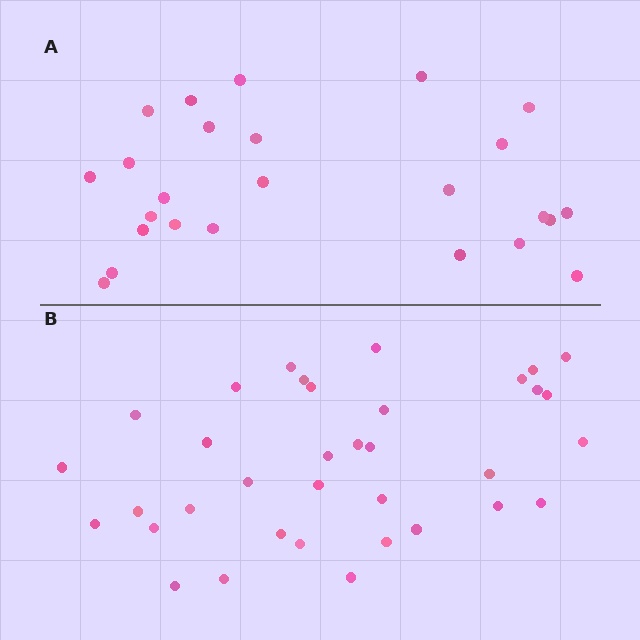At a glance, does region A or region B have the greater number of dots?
Region B (the bottom region) has more dots.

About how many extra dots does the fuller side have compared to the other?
Region B has roughly 10 or so more dots than region A.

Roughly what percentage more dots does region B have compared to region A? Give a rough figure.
About 40% more.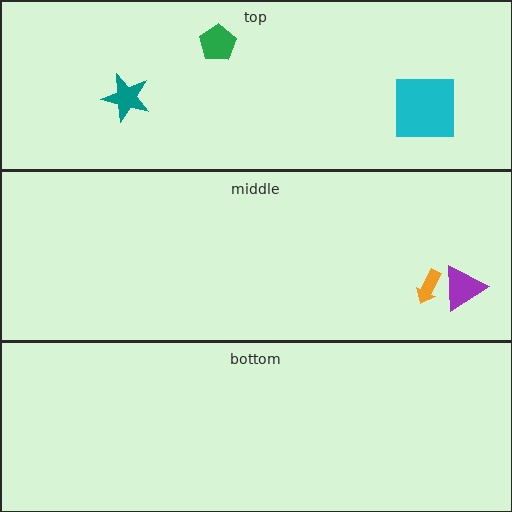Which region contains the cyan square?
The top region.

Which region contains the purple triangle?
The middle region.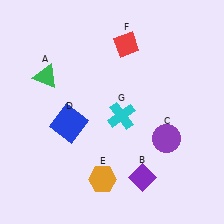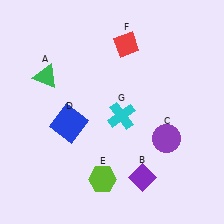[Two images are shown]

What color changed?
The hexagon (E) changed from orange in Image 1 to lime in Image 2.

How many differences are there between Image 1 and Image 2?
There is 1 difference between the two images.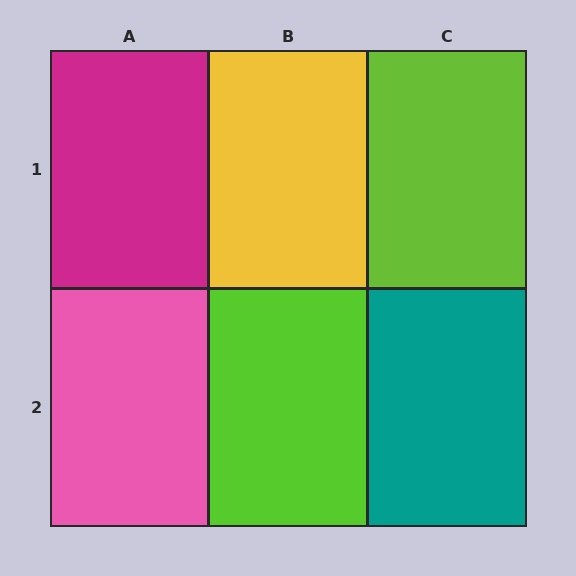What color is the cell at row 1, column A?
Magenta.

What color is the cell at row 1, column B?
Yellow.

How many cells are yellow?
1 cell is yellow.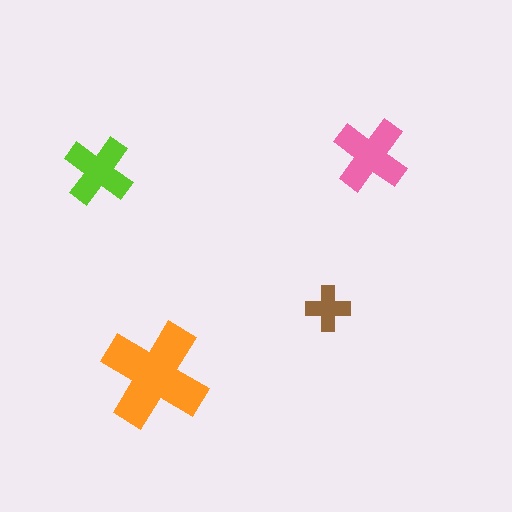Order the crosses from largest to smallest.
the orange one, the pink one, the lime one, the brown one.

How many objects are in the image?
There are 4 objects in the image.